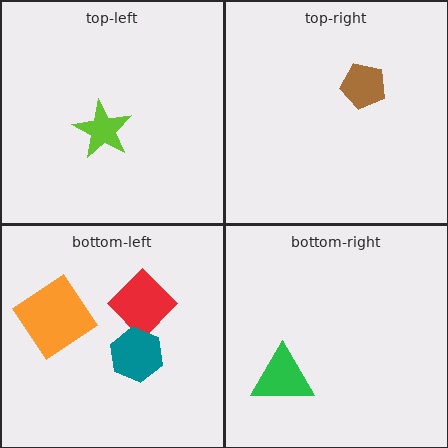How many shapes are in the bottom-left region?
3.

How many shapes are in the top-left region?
1.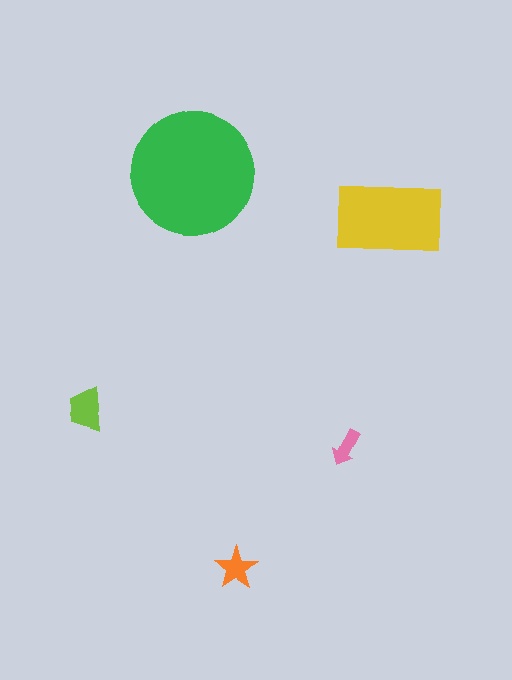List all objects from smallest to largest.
The pink arrow, the orange star, the lime trapezoid, the yellow rectangle, the green circle.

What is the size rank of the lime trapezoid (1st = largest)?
3rd.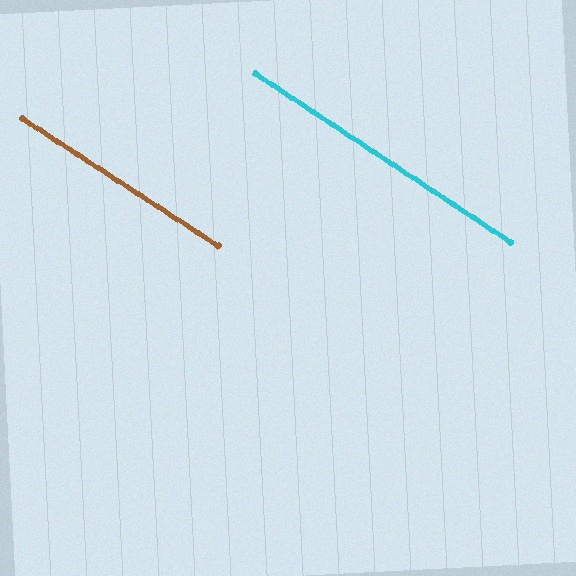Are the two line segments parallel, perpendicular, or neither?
Parallel — their directions differ by only 0.3°.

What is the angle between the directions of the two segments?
Approximately 0 degrees.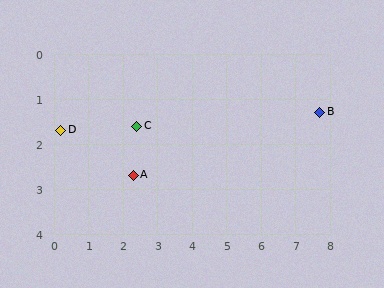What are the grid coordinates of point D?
Point D is at approximately (0.2, 1.7).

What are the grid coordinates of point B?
Point B is at approximately (7.7, 1.3).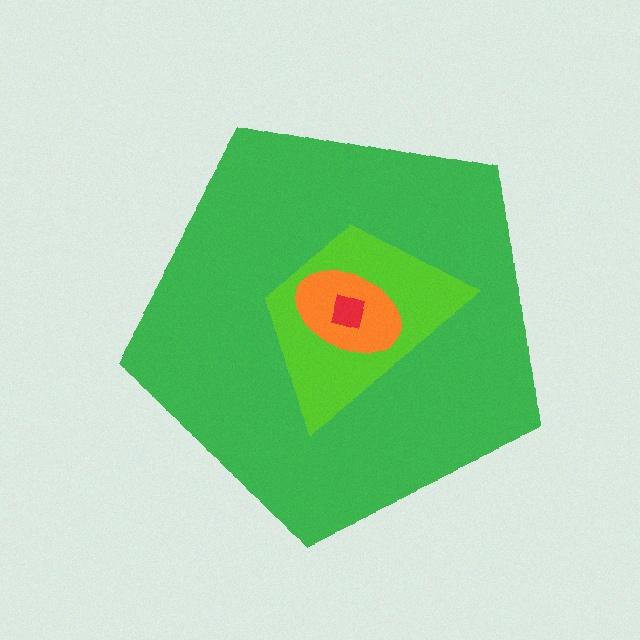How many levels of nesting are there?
4.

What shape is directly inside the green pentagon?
The lime trapezoid.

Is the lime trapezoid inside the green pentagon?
Yes.